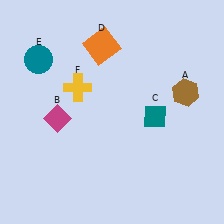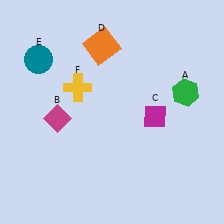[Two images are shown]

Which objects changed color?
A changed from brown to green. C changed from teal to magenta.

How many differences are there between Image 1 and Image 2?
There are 2 differences between the two images.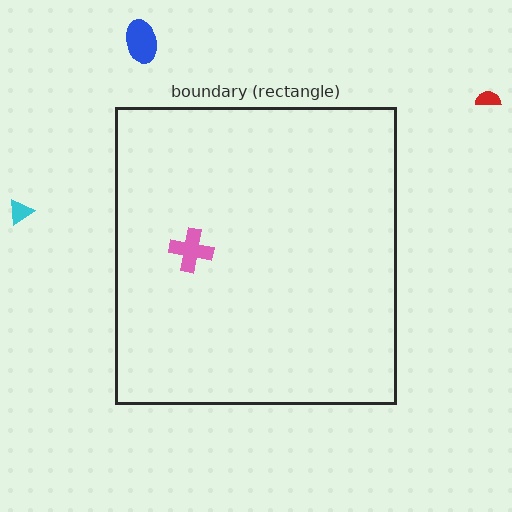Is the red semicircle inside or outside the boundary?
Outside.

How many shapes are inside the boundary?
1 inside, 3 outside.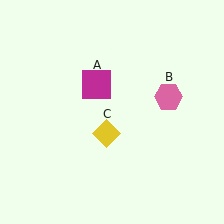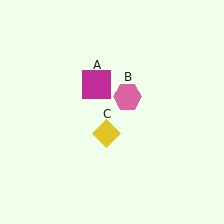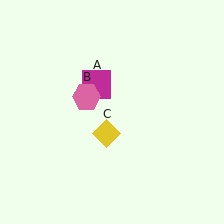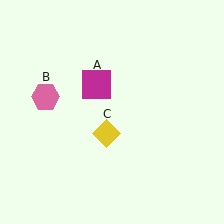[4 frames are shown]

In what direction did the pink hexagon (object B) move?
The pink hexagon (object B) moved left.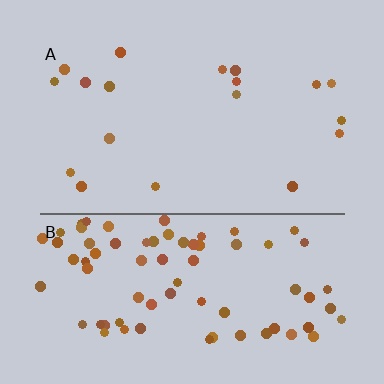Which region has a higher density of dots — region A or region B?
B (the bottom).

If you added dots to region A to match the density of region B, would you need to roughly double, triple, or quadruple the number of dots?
Approximately quadruple.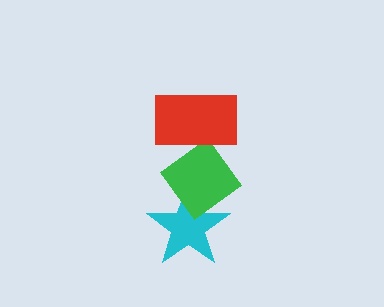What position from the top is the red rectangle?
The red rectangle is 1st from the top.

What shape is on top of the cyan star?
The green diamond is on top of the cyan star.